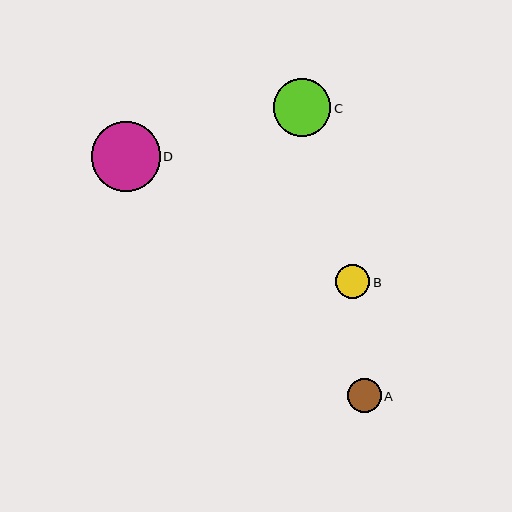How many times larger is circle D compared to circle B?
Circle D is approximately 2.0 times the size of circle B.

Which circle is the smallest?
Circle A is the smallest with a size of approximately 34 pixels.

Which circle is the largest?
Circle D is the largest with a size of approximately 69 pixels.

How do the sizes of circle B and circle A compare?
Circle B and circle A are approximately the same size.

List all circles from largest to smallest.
From largest to smallest: D, C, B, A.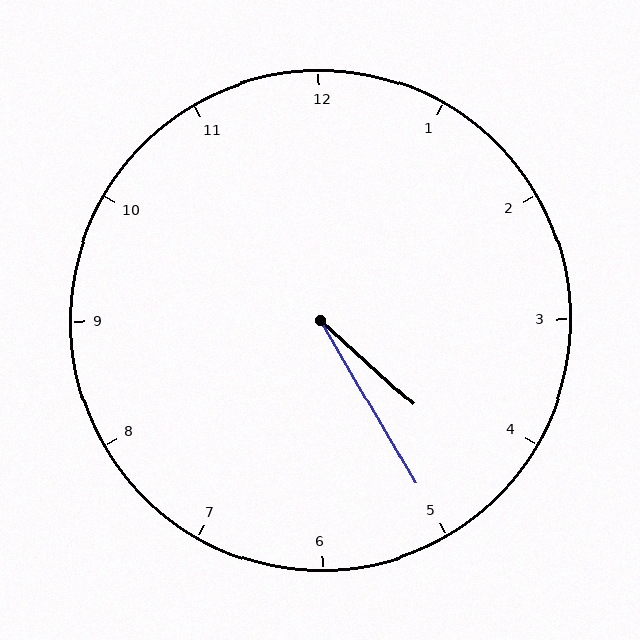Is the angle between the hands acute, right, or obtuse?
It is acute.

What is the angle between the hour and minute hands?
Approximately 18 degrees.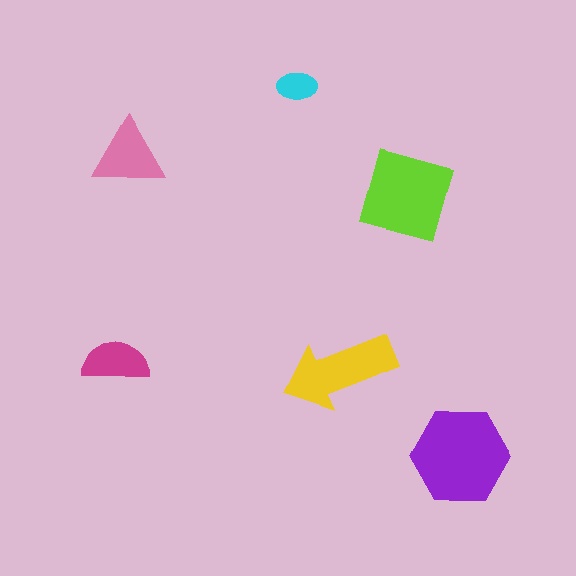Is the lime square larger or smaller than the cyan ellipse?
Larger.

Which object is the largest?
The purple hexagon.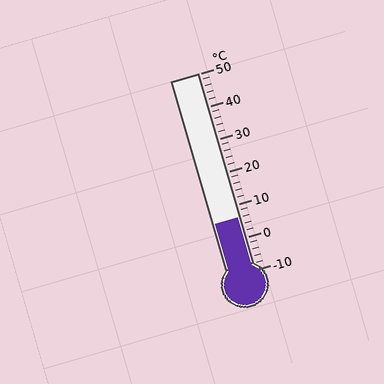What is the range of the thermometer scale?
The thermometer scale ranges from -10°C to 50°C.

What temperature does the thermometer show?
The thermometer shows approximately 6°C.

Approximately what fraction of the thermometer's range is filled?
The thermometer is filled to approximately 25% of its range.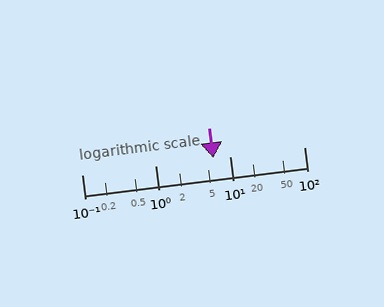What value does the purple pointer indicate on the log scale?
The pointer indicates approximately 6.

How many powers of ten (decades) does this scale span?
The scale spans 3 decades, from 0.1 to 100.